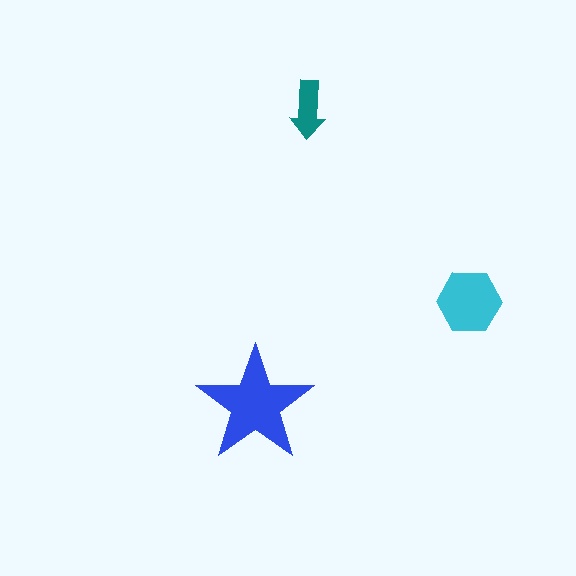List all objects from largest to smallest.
The blue star, the cyan hexagon, the teal arrow.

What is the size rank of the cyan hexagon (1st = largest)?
2nd.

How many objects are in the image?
There are 3 objects in the image.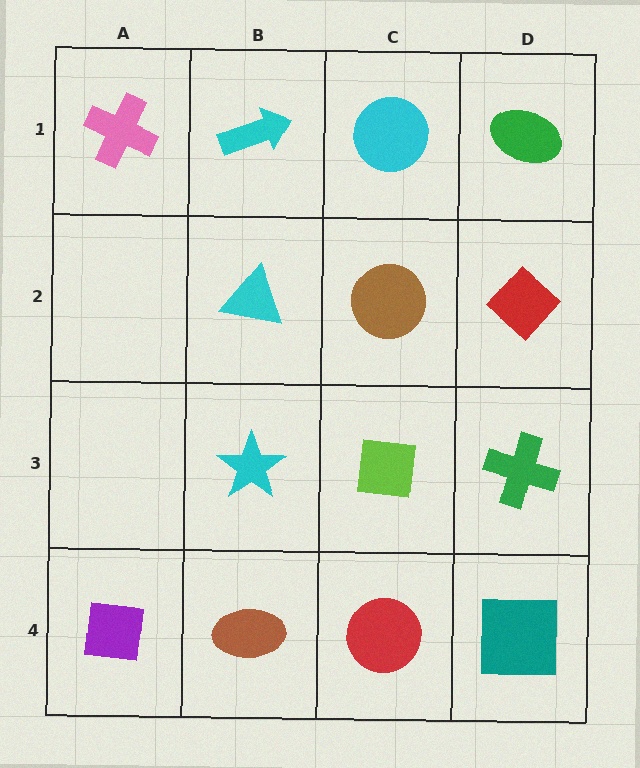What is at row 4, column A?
A purple square.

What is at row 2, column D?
A red diamond.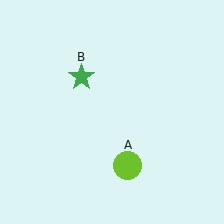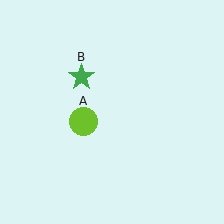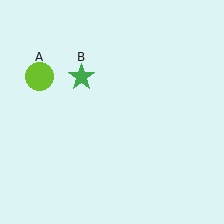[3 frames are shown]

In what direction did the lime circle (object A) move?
The lime circle (object A) moved up and to the left.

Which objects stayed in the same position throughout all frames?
Green star (object B) remained stationary.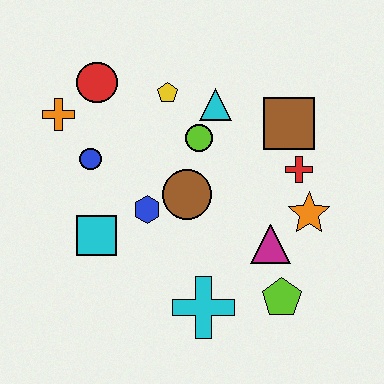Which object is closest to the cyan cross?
The lime pentagon is closest to the cyan cross.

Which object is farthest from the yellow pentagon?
The lime pentagon is farthest from the yellow pentagon.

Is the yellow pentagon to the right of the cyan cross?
No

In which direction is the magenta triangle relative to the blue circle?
The magenta triangle is to the right of the blue circle.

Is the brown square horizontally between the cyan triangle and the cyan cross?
No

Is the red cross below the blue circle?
Yes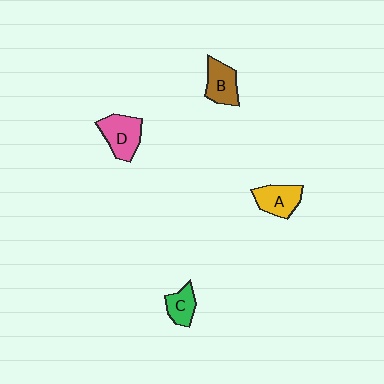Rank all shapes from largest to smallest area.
From largest to smallest: D (pink), A (yellow), B (brown), C (green).